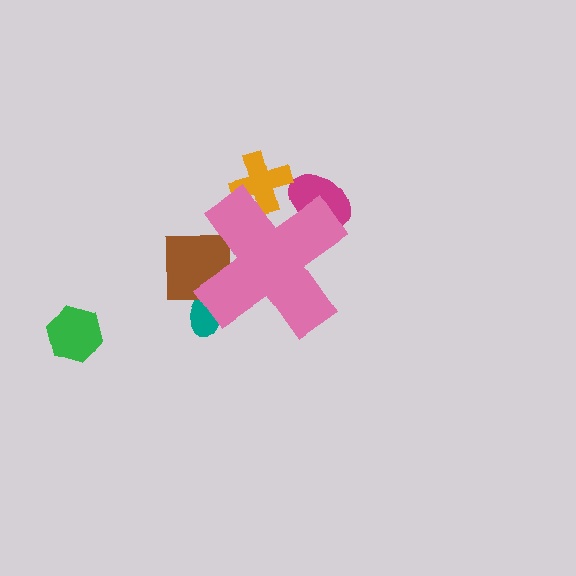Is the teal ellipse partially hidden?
Yes, the teal ellipse is partially hidden behind the pink cross.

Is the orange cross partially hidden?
Yes, the orange cross is partially hidden behind the pink cross.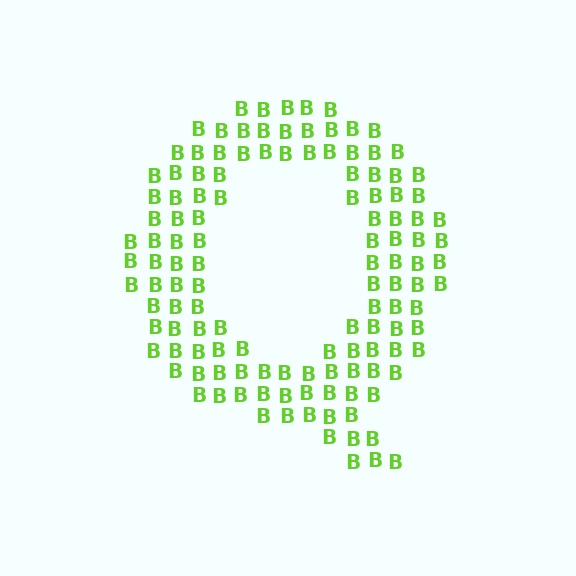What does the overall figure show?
The overall figure shows the letter Q.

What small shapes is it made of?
It is made of small letter B's.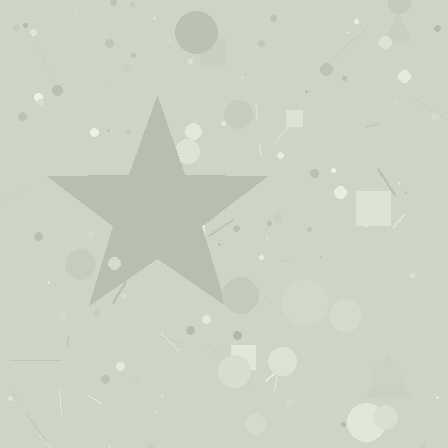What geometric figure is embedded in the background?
A star is embedded in the background.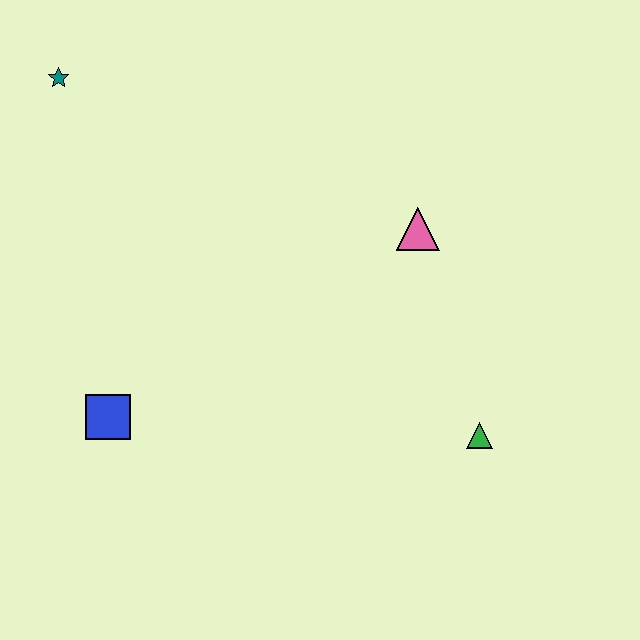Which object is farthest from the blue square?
The green triangle is farthest from the blue square.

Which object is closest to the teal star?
The blue square is closest to the teal star.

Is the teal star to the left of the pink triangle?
Yes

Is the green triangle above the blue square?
No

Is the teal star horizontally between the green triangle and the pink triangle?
No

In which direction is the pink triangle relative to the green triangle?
The pink triangle is above the green triangle.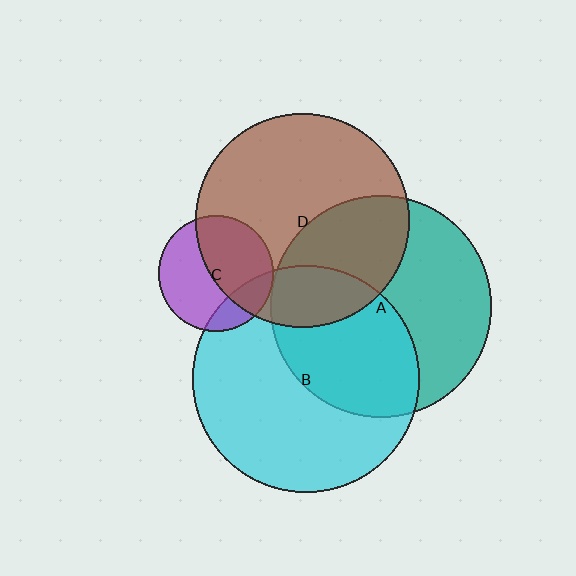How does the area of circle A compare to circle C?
Approximately 3.7 times.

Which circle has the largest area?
Circle B (cyan).